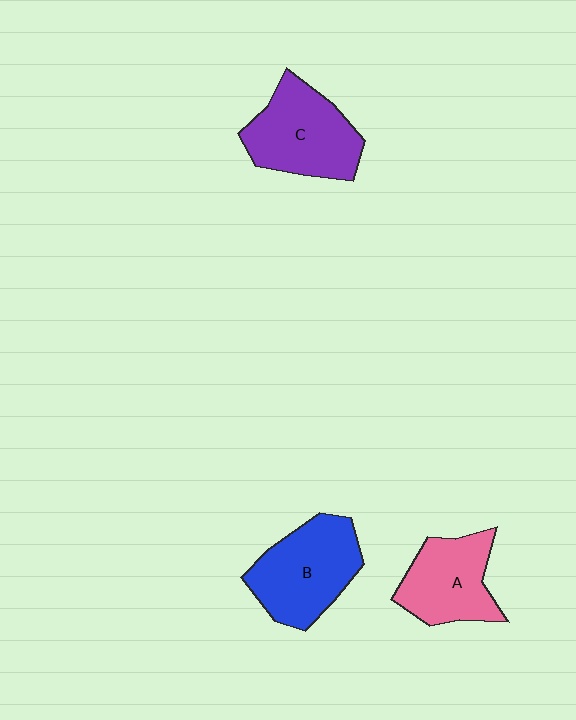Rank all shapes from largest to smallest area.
From largest to smallest: B (blue), C (purple), A (pink).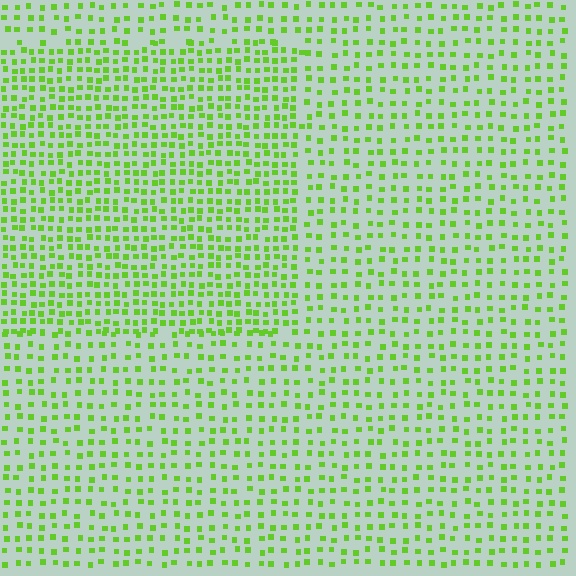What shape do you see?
I see a rectangle.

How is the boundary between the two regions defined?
The boundary is defined by a change in element density (approximately 1.7x ratio). All elements are the same color, size, and shape.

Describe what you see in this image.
The image contains small lime elements arranged at two different densities. A rectangle-shaped region is visible where the elements are more densely packed than the surrounding area.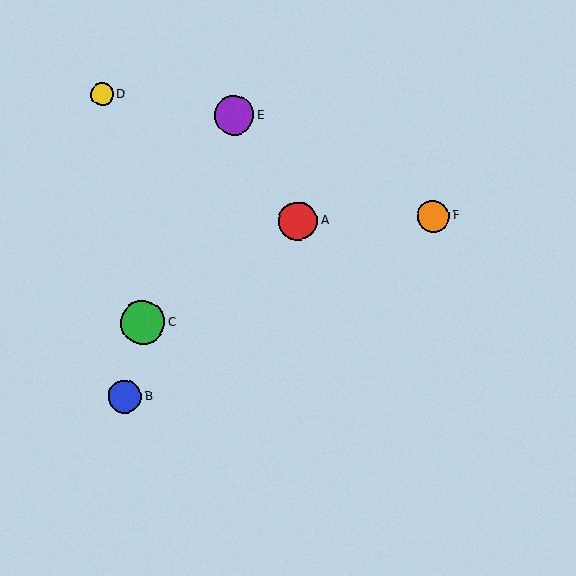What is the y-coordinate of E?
Object E is at y≈115.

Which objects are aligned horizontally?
Objects A, F are aligned horizontally.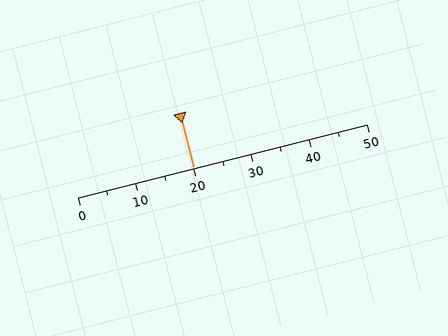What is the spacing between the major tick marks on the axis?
The major ticks are spaced 10 apart.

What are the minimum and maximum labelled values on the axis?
The axis runs from 0 to 50.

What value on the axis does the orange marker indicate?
The marker indicates approximately 20.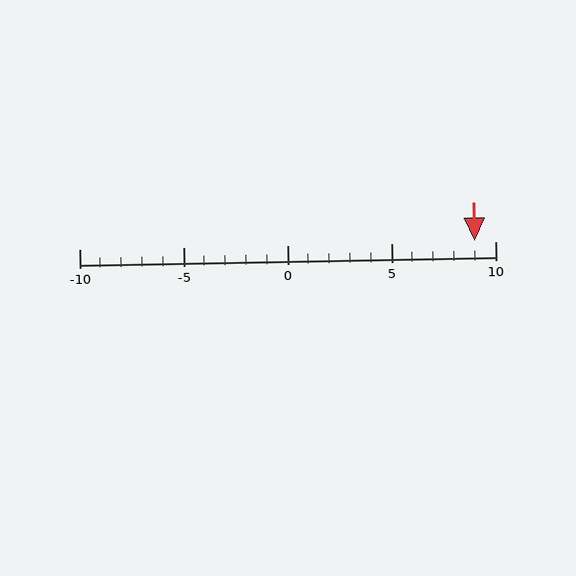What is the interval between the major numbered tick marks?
The major tick marks are spaced 5 units apart.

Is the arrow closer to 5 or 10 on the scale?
The arrow is closer to 10.